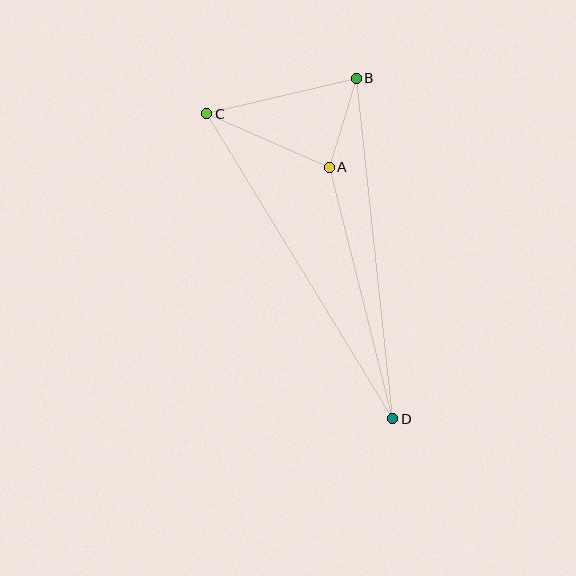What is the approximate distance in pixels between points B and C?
The distance between B and C is approximately 154 pixels.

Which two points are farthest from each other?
Points C and D are farthest from each other.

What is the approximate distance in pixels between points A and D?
The distance between A and D is approximately 260 pixels.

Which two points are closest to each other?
Points A and B are closest to each other.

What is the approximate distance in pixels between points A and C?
The distance between A and C is approximately 133 pixels.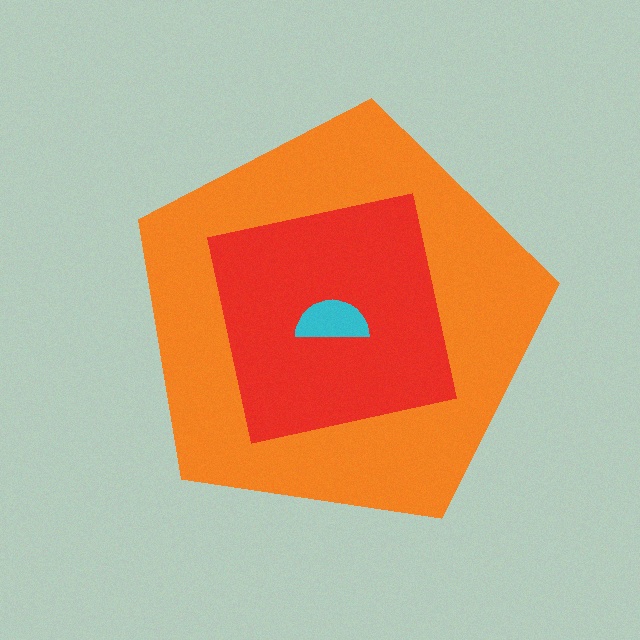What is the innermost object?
The cyan semicircle.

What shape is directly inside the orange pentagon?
The red square.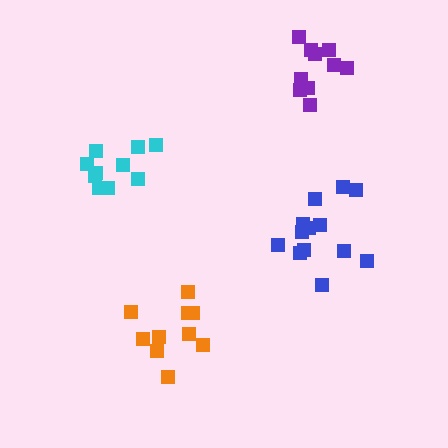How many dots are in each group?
Group 1: 10 dots, Group 2: 10 dots, Group 3: 10 dots, Group 4: 13 dots (43 total).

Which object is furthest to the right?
The blue cluster is rightmost.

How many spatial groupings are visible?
There are 4 spatial groupings.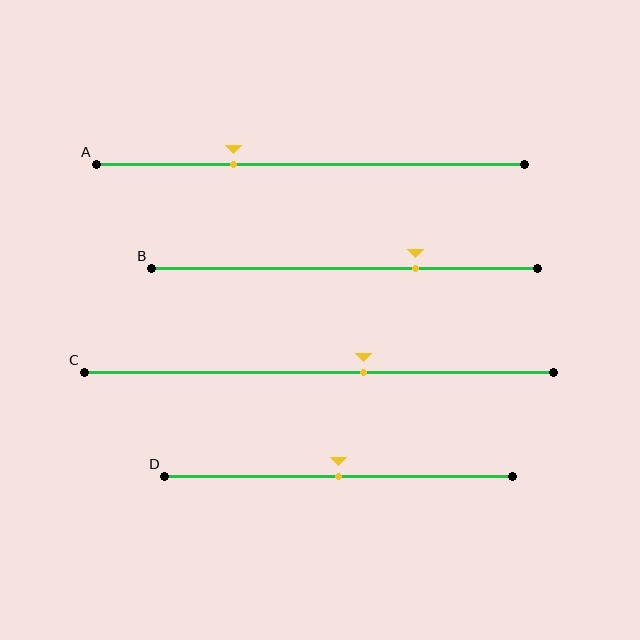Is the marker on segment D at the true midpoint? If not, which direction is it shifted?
Yes, the marker on segment D is at the true midpoint.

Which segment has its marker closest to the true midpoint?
Segment D has its marker closest to the true midpoint.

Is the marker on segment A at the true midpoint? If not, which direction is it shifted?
No, the marker on segment A is shifted to the left by about 18% of the segment length.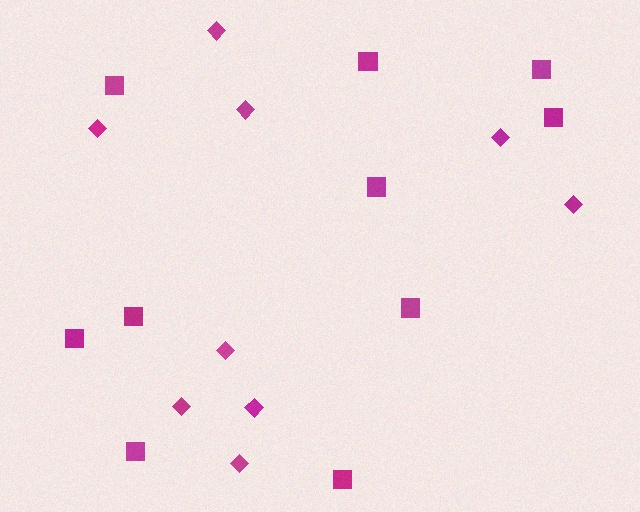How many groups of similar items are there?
There are 2 groups: one group of squares (10) and one group of diamonds (9).